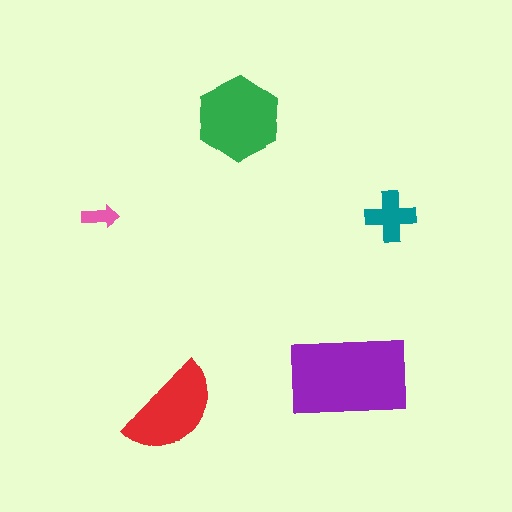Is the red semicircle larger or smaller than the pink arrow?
Larger.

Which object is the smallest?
The pink arrow.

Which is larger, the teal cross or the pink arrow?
The teal cross.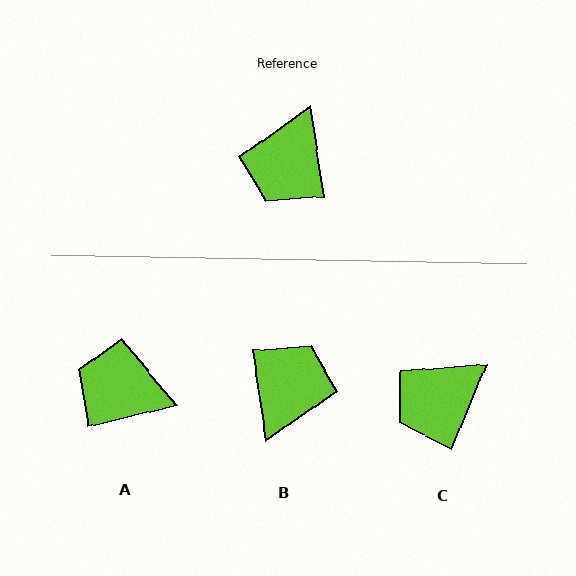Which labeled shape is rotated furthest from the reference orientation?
B, about 180 degrees away.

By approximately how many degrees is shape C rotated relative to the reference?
Approximately 31 degrees clockwise.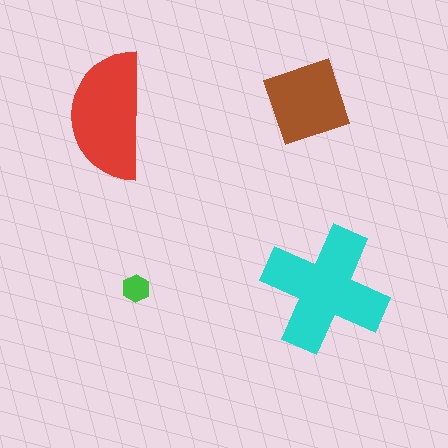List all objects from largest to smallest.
The cyan cross, the red semicircle, the brown diamond, the green hexagon.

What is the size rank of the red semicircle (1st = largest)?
2nd.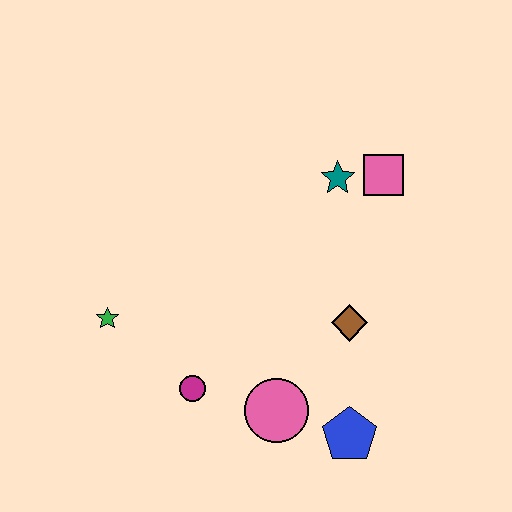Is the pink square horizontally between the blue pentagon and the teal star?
No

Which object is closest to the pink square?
The teal star is closest to the pink square.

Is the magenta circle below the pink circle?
No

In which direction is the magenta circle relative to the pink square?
The magenta circle is below the pink square.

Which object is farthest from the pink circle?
The pink square is farthest from the pink circle.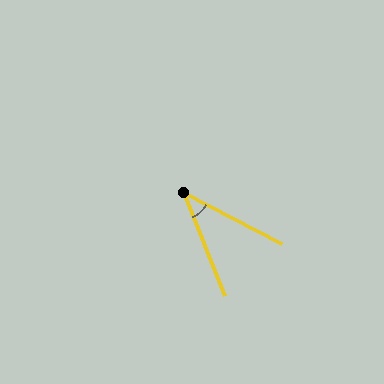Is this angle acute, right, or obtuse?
It is acute.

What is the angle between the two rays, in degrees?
Approximately 41 degrees.